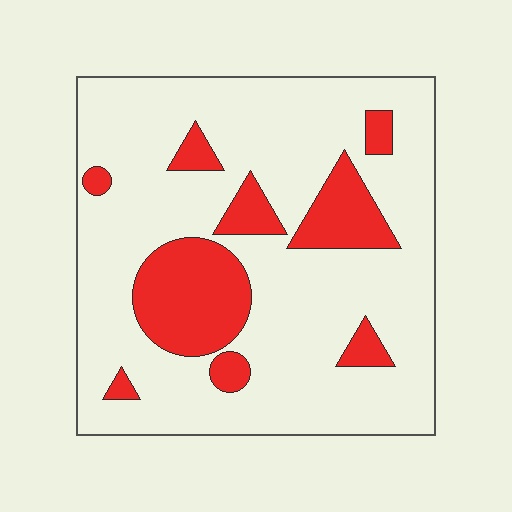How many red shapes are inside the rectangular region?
9.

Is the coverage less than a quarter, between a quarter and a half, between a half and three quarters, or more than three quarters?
Less than a quarter.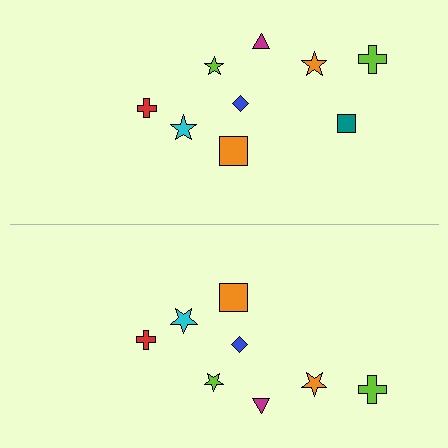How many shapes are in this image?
There are 17 shapes in this image.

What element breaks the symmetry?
A teal square is missing from the bottom side.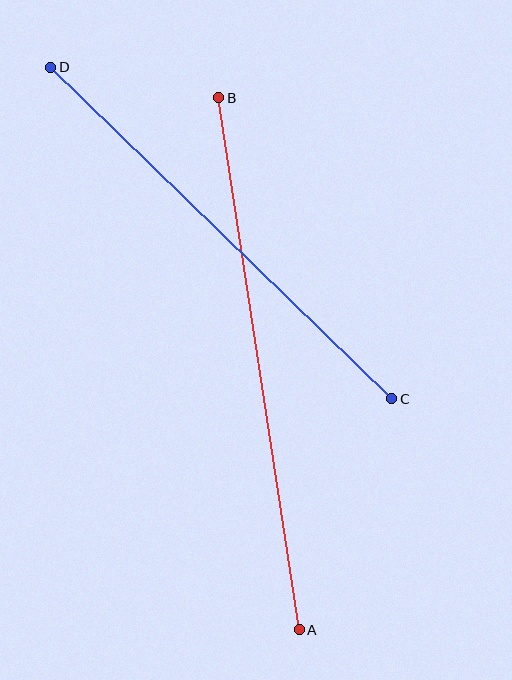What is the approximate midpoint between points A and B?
The midpoint is at approximately (259, 364) pixels.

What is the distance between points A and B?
The distance is approximately 538 pixels.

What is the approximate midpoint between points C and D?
The midpoint is at approximately (221, 233) pixels.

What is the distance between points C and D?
The distance is approximately 476 pixels.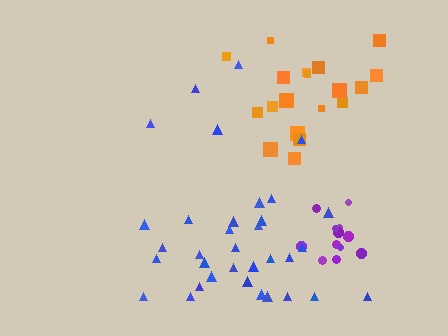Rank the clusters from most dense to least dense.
purple, orange, blue.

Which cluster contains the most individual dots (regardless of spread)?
Blue (34).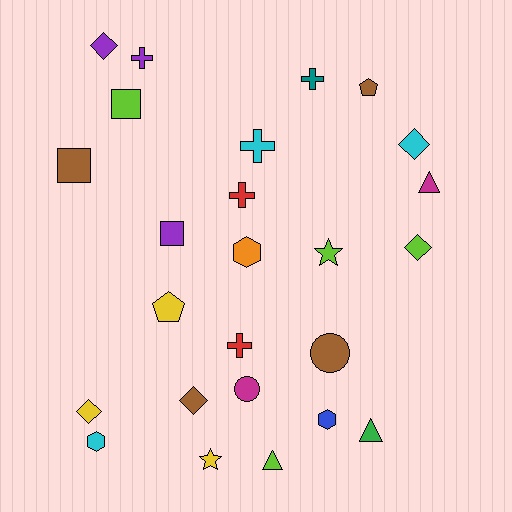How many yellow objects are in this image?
There are 3 yellow objects.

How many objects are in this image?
There are 25 objects.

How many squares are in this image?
There are 3 squares.